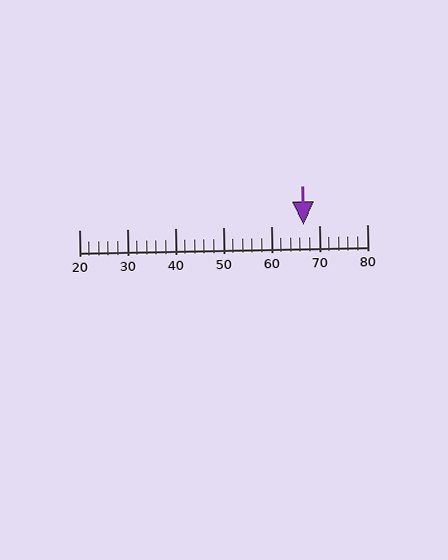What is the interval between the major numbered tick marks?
The major tick marks are spaced 10 units apart.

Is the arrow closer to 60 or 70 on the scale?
The arrow is closer to 70.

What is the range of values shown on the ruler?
The ruler shows values from 20 to 80.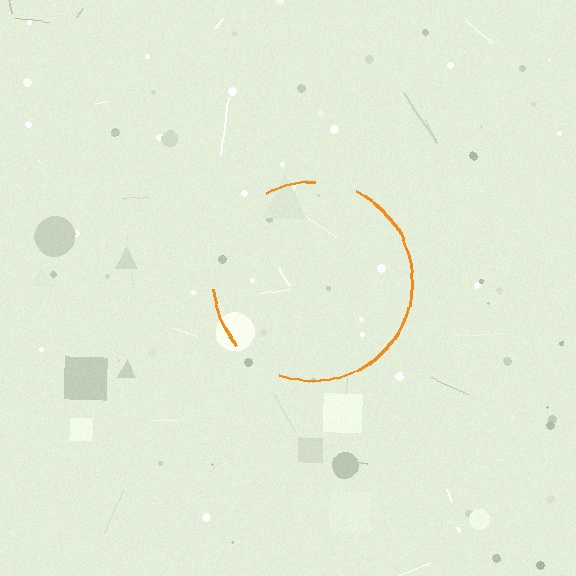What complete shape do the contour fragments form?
The contour fragments form a circle.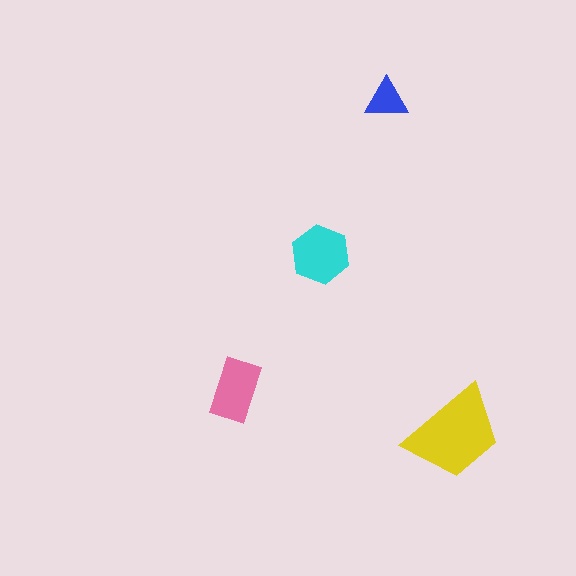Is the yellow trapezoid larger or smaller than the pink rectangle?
Larger.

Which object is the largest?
The yellow trapezoid.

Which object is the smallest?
The blue triangle.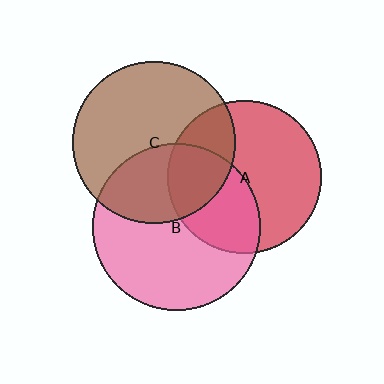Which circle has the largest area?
Circle B (pink).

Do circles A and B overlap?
Yes.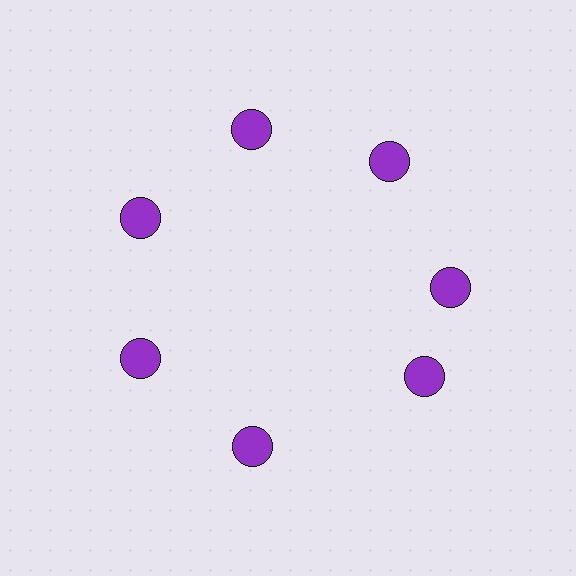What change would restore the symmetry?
The symmetry would be restored by rotating it back into even spacing with its neighbors so that all 7 circles sit at equal angles and equal distance from the center.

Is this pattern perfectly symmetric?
No. The 7 purple circles are arranged in a ring, but one element near the 5 o'clock position is rotated out of alignment along the ring, breaking the 7-fold rotational symmetry.